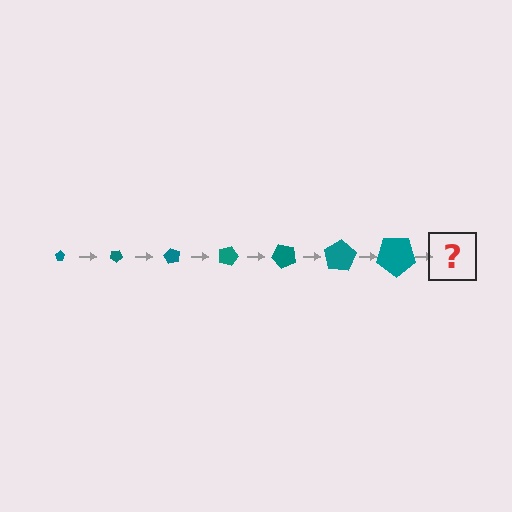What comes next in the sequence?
The next element should be a pentagon, larger than the previous one and rotated 210 degrees from the start.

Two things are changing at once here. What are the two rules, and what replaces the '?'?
The two rules are that the pentagon grows larger each step and it rotates 30 degrees each step. The '?' should be a pentagon, larger than the previous one and rotated 210 degrees from the start.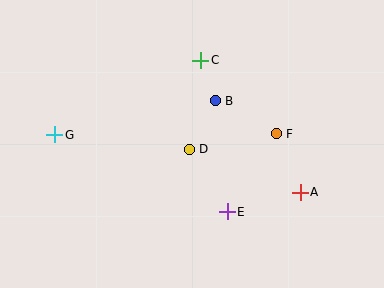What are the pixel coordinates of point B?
Point B is at (215, 101).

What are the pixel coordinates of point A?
Point A is at (300, 192).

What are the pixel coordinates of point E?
Point E is at (227, 212).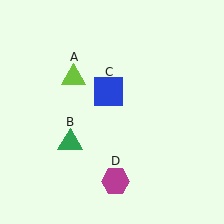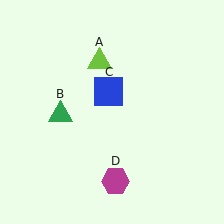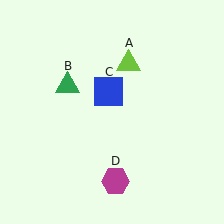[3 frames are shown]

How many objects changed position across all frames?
2 objects changed position: lime triangle (object A), green triangle (object B).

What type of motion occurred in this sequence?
The lime triangle (object A), green triangle (object B) rotated clockwise around the center of the scene.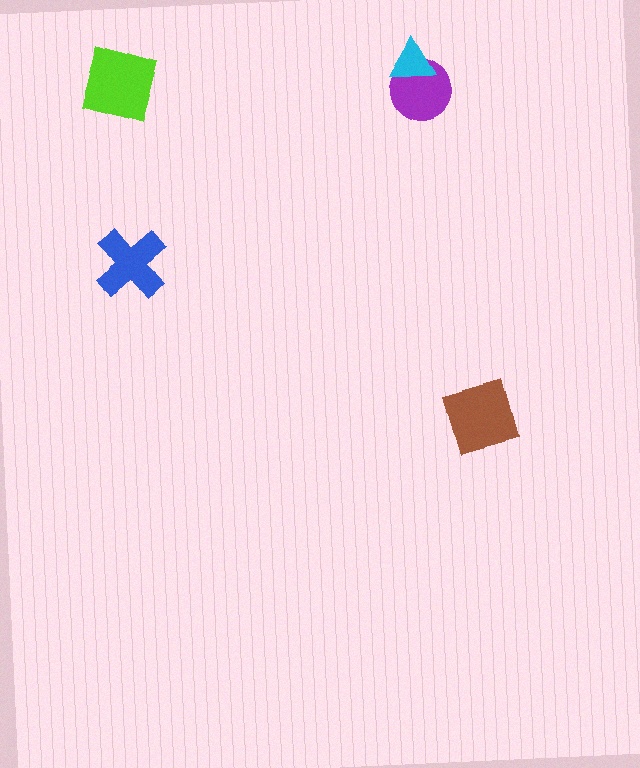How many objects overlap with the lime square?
0 objects overlap with the lime square.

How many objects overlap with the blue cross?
0 objects overlap with the blue cross.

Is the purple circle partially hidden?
Yes, it is partially covered by another shape.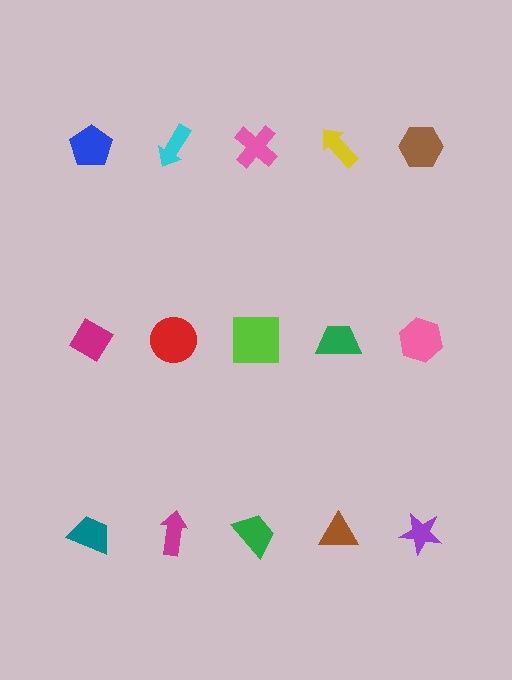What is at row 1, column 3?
A pink cross.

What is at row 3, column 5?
A purple star.